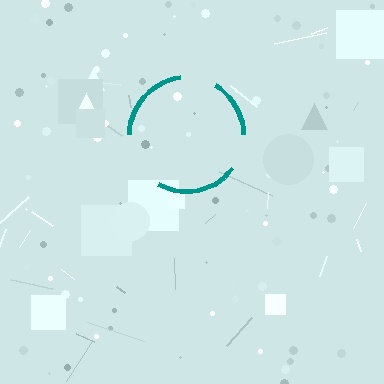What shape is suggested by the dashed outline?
The dashed outline suggests a circle.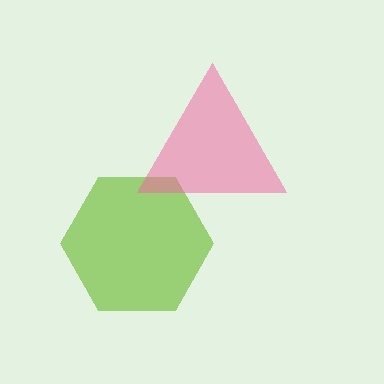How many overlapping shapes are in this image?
There are 2 overlapping shapes in the image.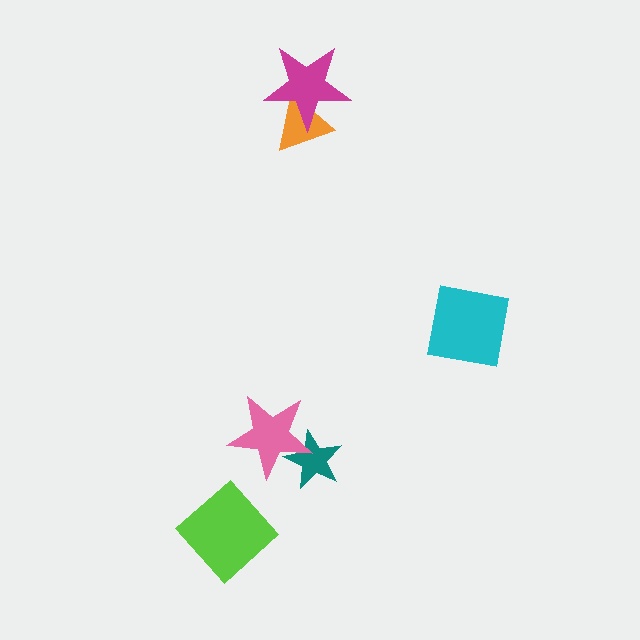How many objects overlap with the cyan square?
0 objects overlap with the cyan square.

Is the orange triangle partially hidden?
Yes, it is partially covered by another shape.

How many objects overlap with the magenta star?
1 object overlaps with the magenta star.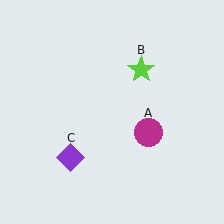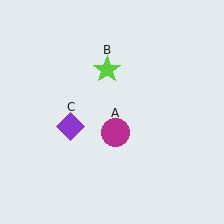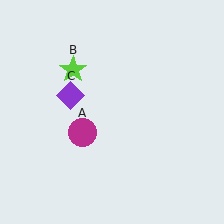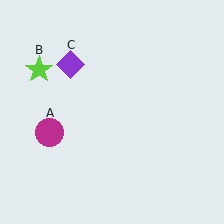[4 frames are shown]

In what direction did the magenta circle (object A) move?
The magenta circle (object A) moved left.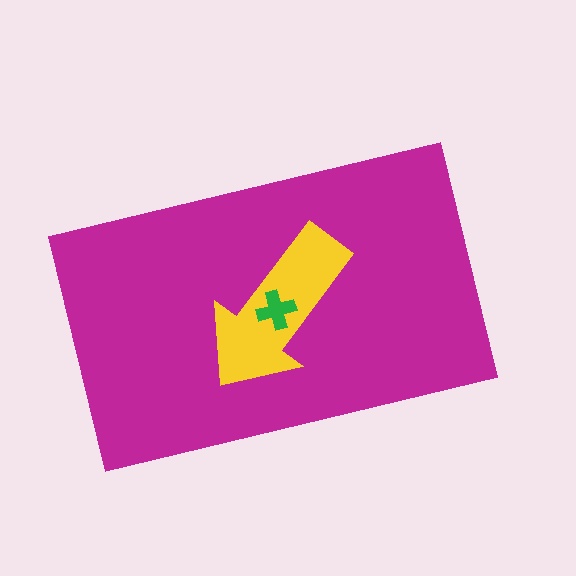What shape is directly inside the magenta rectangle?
The yellow arrow.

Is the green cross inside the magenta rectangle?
Yes.